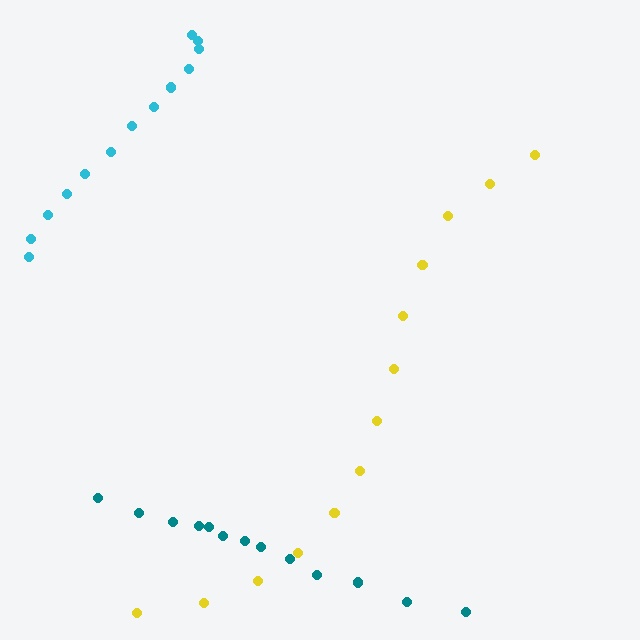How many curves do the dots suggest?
There are 3 distinct paths.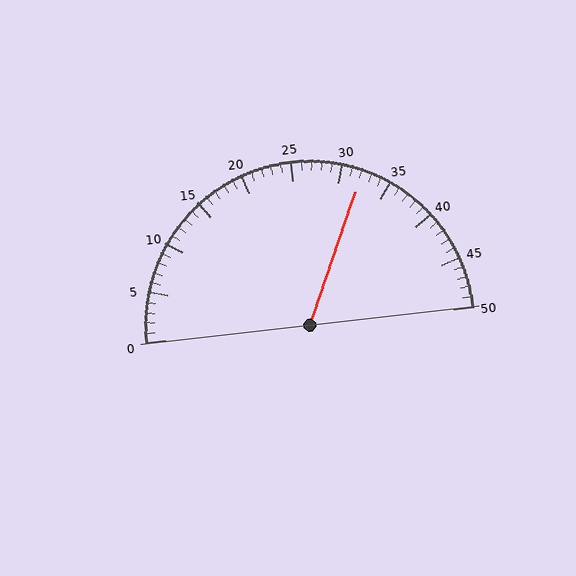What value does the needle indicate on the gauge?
The needle indicates approximately 32.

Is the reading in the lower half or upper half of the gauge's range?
The reading is in the upper half of the range (0 to 50).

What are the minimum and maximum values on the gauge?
The gauge ranges from 0 to 50.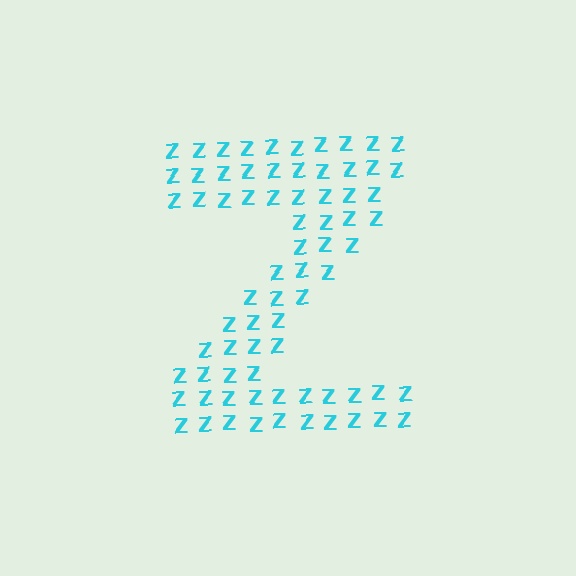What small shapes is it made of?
It is made of small letter Z's.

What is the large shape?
The large shape is the letter Z.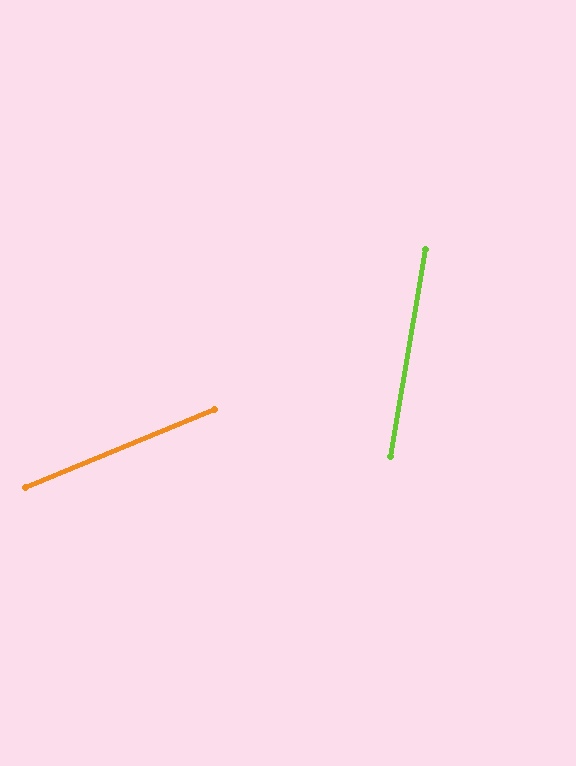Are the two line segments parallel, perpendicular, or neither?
Neither parallel nor perpendicular — they differ by about 58°.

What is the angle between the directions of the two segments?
Approximately 58 degrees.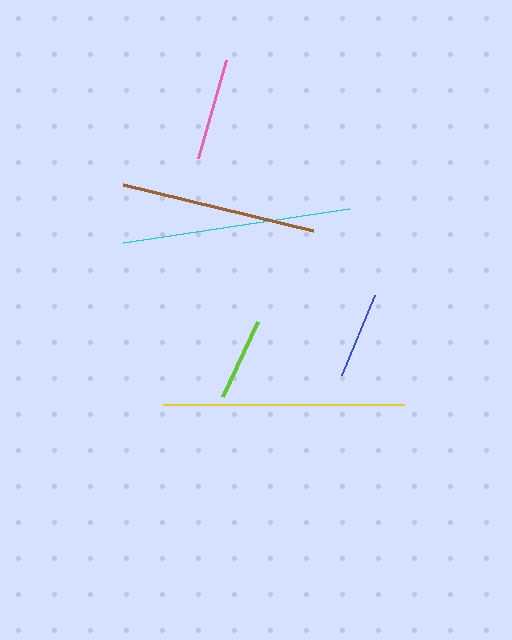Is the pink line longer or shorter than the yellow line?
The yellow line is longer than the pink line.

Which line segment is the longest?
The yellow line is the longest at approximately 242 pixels.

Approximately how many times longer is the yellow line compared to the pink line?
The yellow line is approximately 2.4 times the length of the pink line.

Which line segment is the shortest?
The lime line is the shortest at approximately 83 pixels.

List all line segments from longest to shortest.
From longest to shortest: yellow, cyan, brown, pink, blue, lime.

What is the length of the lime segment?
The lime segment is approximately 83 pixels long.